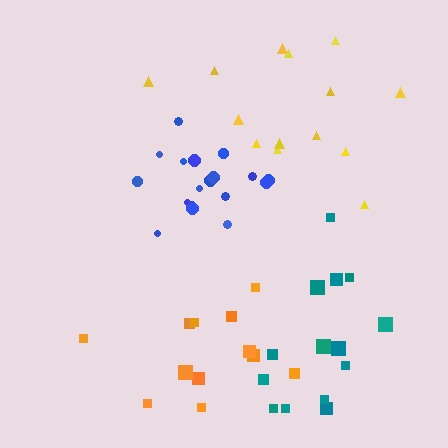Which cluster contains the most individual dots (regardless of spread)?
Blue (19).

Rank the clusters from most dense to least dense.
blue, teal, yellow, orange.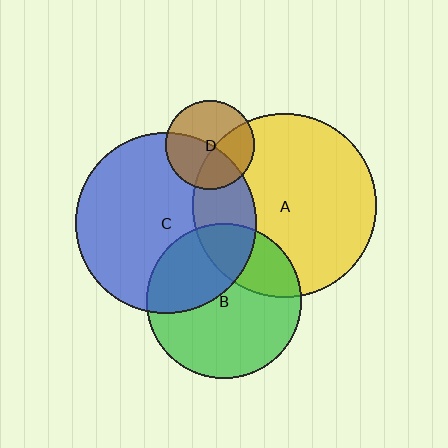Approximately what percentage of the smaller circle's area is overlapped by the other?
Approximately 45%.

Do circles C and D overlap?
Yes.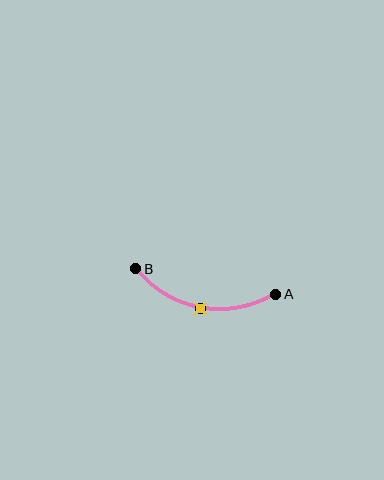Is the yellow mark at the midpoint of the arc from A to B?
Yes. The yellow mark lies on the arc at equal arc-length from both A and B — it is the arc midpoint.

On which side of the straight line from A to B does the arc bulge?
The arc bulges below the straight line connecting A and B.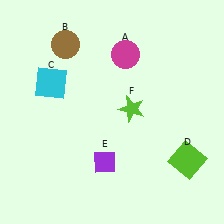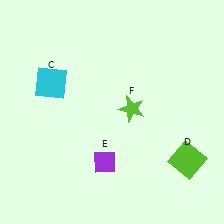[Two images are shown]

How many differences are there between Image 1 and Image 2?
There are 2 differences between the two images.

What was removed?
The magenta circle (A), the brown circle (B) were removed in Image 2.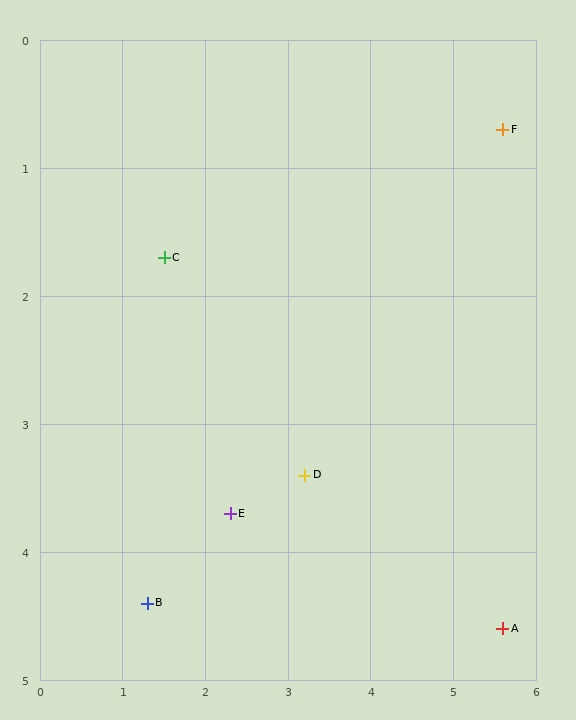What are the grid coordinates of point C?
Point C is at approximately (1.5, 1.7).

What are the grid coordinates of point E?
Point E is at approximately (2.3, 3.7).